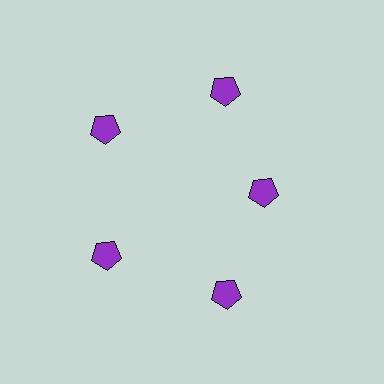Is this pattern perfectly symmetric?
No. The 5 purple pentagons are arranged in a ring, but one element near the 3 o'clock position is pulled inward toward the center, breaking the 5-fold rotational symmetry.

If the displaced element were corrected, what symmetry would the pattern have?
It would have 5-fold rotational symmetry — the pattern would map onto itself every 72 degrees.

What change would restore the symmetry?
The symmetry would be restored by moving it outward, back onto the ring so that all 5 pentagons sit at equal angles and equal distance from the center.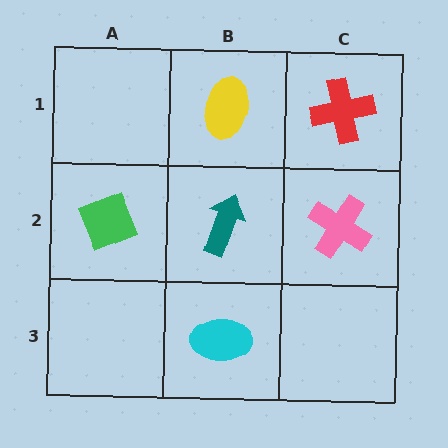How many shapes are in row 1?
2 shapes.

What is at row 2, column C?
A pink cross.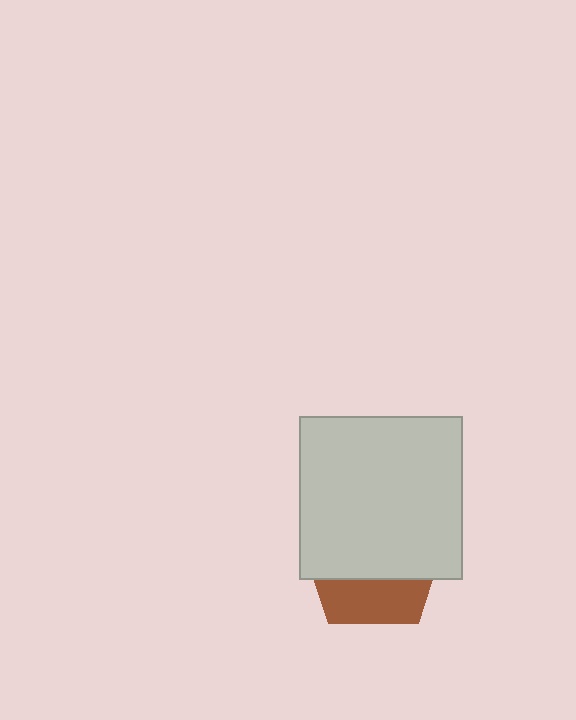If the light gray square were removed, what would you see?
You would see the complete brown pentagon.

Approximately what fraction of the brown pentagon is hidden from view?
Roughly 67% of the brown pentagon is hidden behind the light gray square.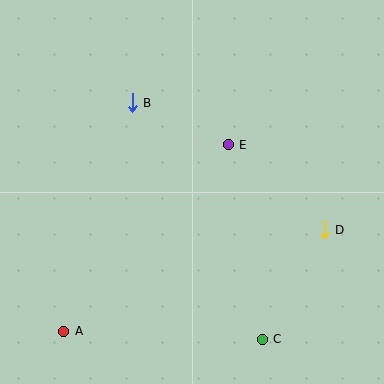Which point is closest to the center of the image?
Point E at (228, 145) is closest to the center.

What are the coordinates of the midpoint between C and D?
The midpoint between C and D is at (293, 285).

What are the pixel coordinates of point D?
Point D is at (324, 230).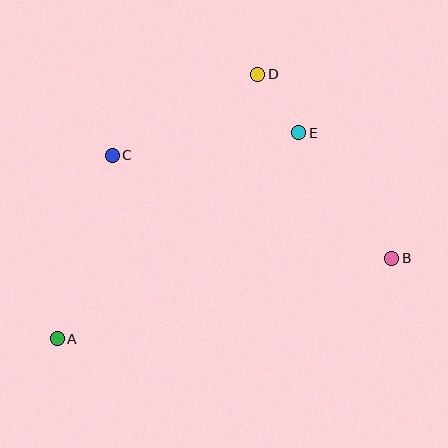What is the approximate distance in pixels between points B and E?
The distance between B and E is approximately 156 pixels.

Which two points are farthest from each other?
Points A and B are farthest from each other.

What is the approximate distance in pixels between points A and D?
The distance between A and D is approximately 332 pixels.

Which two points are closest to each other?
Points D and E are closest to each other.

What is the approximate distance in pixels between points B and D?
The distance between B and D is approximately 228 pixels.